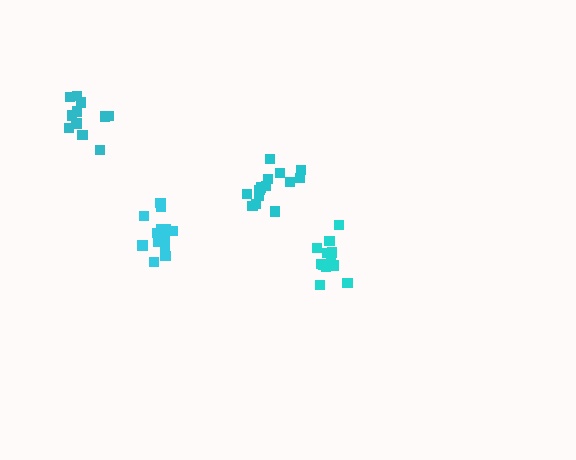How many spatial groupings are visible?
There are 4 spatial groupings.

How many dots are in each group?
Group 1: 12 dots, Group 2: 11 dots, Group 3: 14 dots, Group 4: 14 dots (51 total).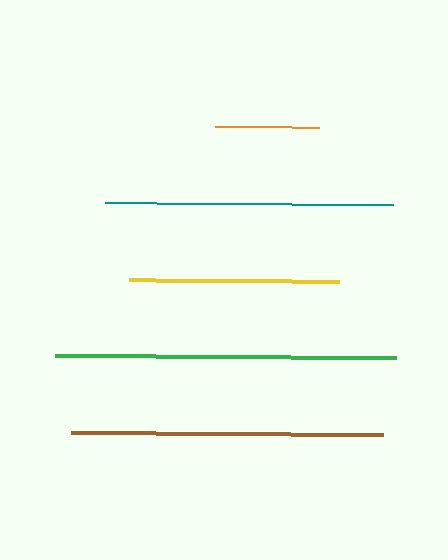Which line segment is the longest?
The green line is the longest at approximately 341 pixels.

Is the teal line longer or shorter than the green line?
The green line is longer than the teal line.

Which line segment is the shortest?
The orange line is the shortest at approximately 104 pixels.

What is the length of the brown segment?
The brown segment is approximately 312 pixels long.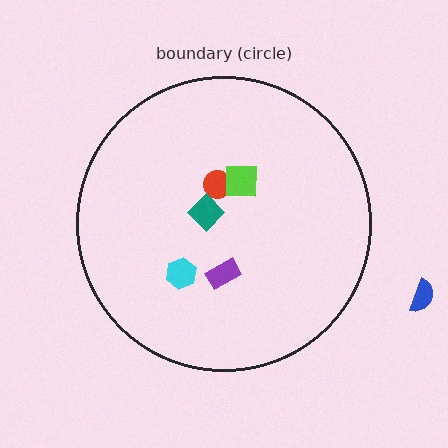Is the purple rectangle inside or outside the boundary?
Inside.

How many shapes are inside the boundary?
5 inside, 1 outside.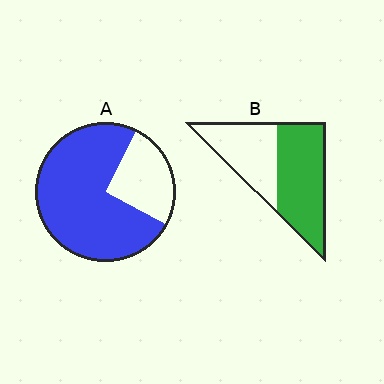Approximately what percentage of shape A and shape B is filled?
A is approximately 75% and B is approximately 55%.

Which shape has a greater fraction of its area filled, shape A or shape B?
Shape A.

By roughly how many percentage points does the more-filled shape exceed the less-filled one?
By roughly 15 percentage points (A over B).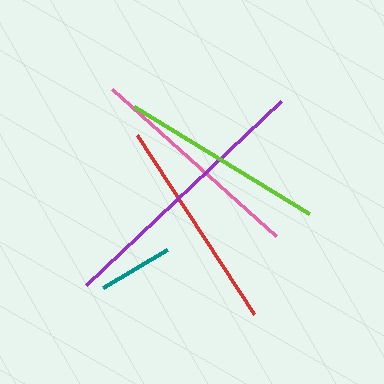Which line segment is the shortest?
The teal line is the shortest at approximately 74 pixels.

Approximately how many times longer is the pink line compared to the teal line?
The pink line is approximately 3.0 times the length of the teal line.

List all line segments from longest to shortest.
From longest to shortest: purple, pink, red, lime, teal.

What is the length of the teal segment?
The teal segment is approximately 74 pixels long.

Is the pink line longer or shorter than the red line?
The pink line is longer than the red line.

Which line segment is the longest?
The purple line is the longest at approximately 268 pixels.